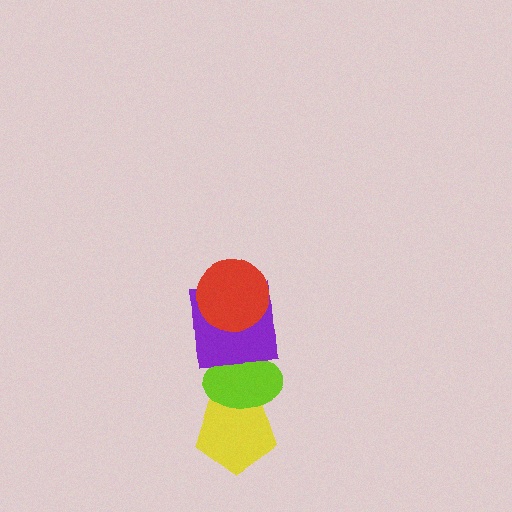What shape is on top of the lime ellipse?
The purple square is on top of the lime ellipse.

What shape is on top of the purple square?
The red circle is on top of the purple square.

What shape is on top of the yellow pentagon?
The lime ellipse is on top of the yellow pentagon.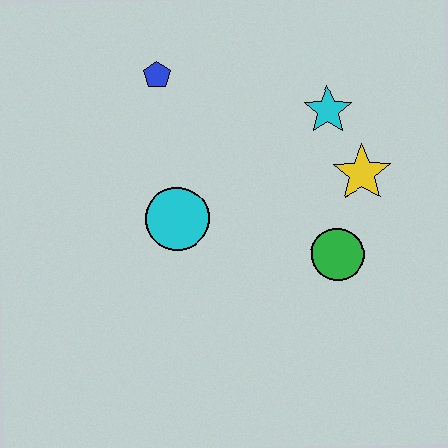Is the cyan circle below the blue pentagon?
Yes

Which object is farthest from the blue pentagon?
The green circle is farthest from the blue pentagon.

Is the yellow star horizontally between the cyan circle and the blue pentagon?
No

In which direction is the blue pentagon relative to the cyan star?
The blue pentagon is to the left of the cyan star.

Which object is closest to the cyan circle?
The blue pentagon is closest to the cyan circle.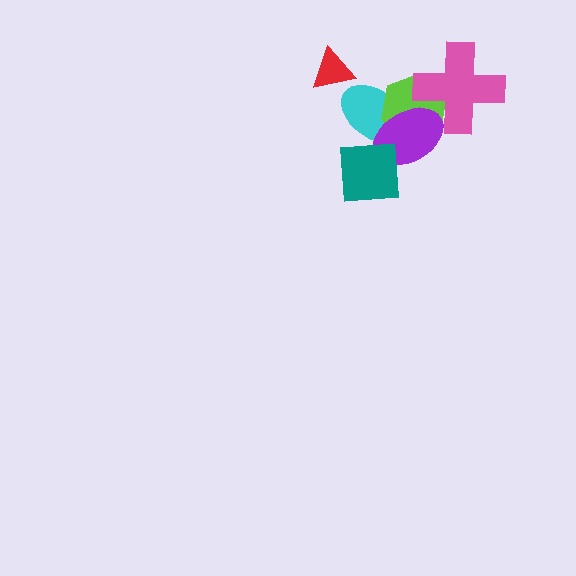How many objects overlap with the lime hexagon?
3 objects overlap with the lime hexagon.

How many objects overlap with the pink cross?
2 objects overlap with the pink cross.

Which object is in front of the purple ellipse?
The teal square is in front of the purple ellipse.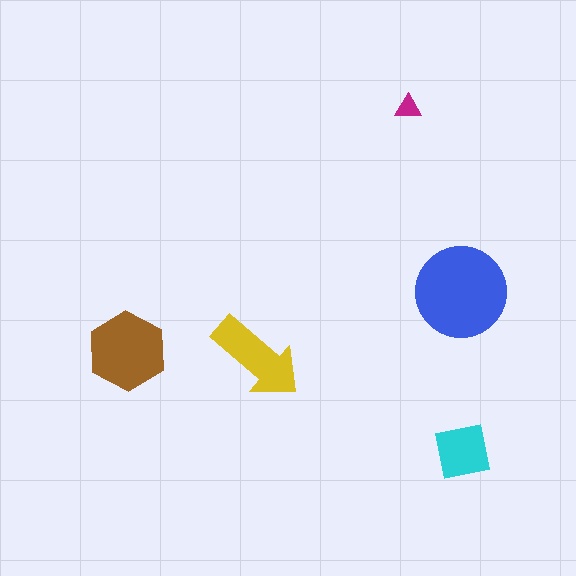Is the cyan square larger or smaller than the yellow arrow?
Smaller.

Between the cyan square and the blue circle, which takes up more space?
The blue circle.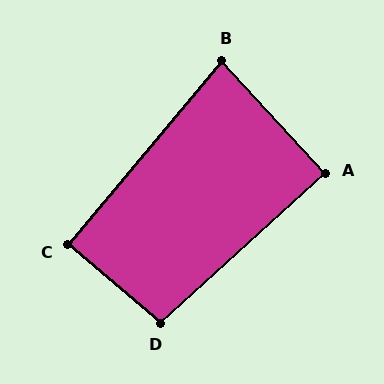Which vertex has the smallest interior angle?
B, at approximately 83 degrees.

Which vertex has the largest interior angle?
D, at approximately 97 degrees.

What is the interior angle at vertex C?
Approximately 91 degrees (approximately right).